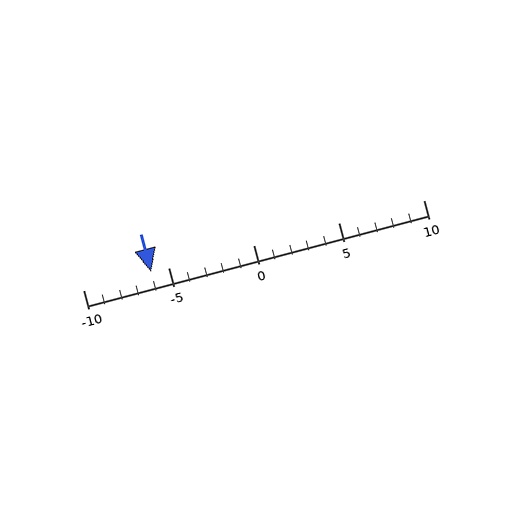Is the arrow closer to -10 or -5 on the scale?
The arrow is closer to -5.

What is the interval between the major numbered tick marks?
The major tick marks are spaced 5 units apart.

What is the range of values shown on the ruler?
The ruler shows values from -10 to 10.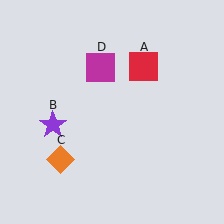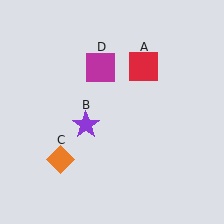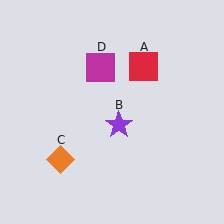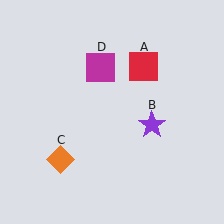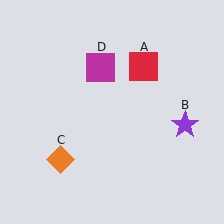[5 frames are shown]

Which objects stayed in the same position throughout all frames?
Red square (object A) and orange diamond (object C) and magenta square (object D) remained stationary.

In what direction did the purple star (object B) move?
The purple star (object B) moved right.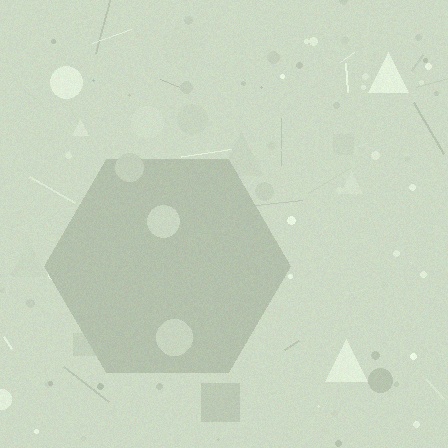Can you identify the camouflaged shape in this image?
The camouflaged shape is a hexagon.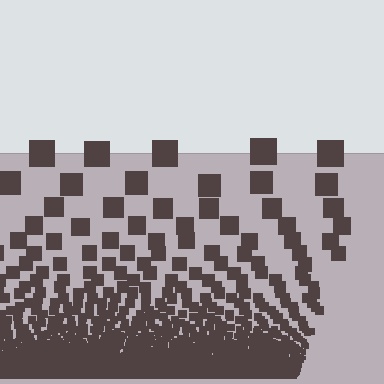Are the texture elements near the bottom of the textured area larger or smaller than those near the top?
Smaller. The gradient is inverted — elements near the bottom are smaller and denser.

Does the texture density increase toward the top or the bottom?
Density increases toward the bottom.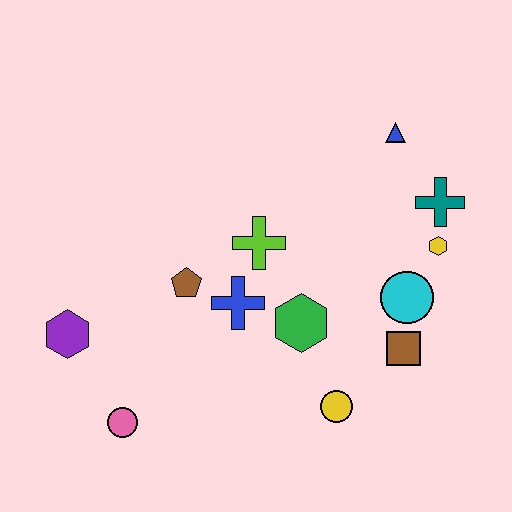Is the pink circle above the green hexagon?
No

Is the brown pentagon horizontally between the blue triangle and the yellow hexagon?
No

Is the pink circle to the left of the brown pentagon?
Yes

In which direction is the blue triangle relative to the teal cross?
The blue triangle is above the teal cross.